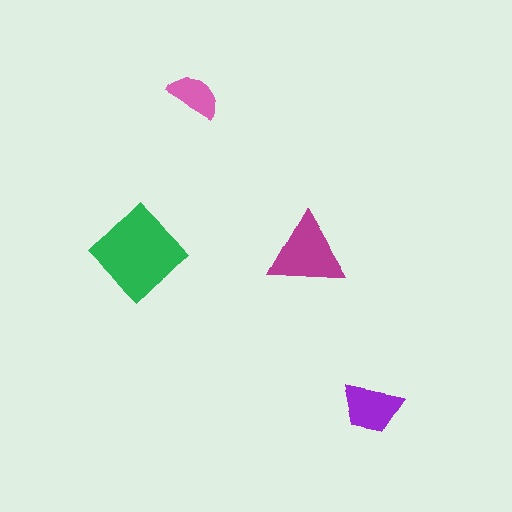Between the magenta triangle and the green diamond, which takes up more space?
The green diamond.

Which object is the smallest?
The pink semicircle.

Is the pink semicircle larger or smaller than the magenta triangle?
Smaller.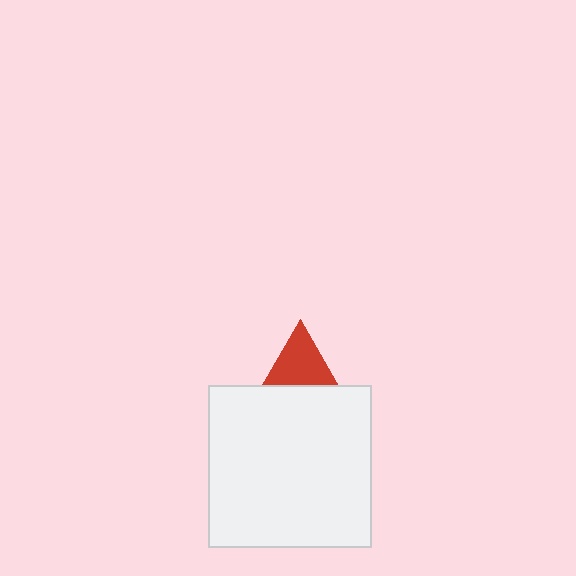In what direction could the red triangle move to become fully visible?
The red triangle could move up. That would shift it out from behind the white square entirely.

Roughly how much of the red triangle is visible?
A small part of it is visible (roughly 31%).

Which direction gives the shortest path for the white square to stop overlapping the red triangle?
Moving down gives the shortest separation.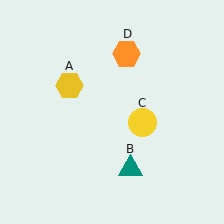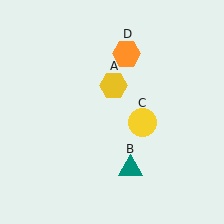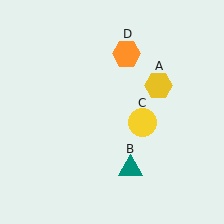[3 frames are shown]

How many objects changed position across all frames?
1 object changed position: yellow hexagon (object A).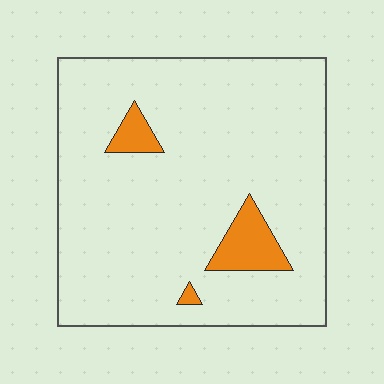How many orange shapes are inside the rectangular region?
3.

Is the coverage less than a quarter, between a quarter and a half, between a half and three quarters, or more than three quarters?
Less than a quarter.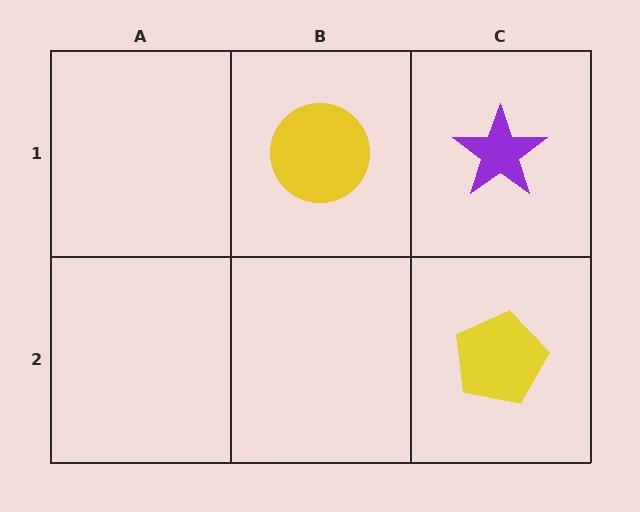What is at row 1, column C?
A purple star.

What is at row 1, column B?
A yellow circle.